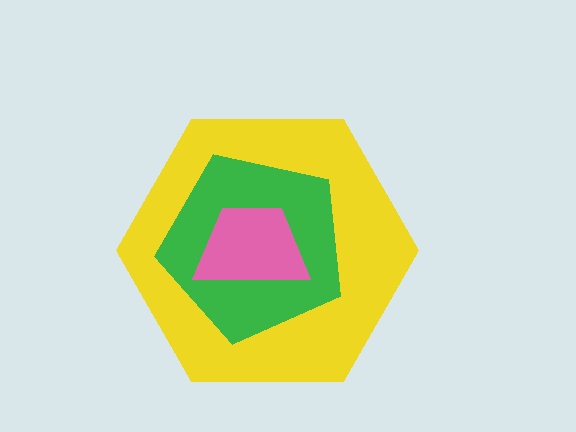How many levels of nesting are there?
3.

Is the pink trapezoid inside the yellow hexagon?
Yes.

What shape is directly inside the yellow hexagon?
The green pentagon.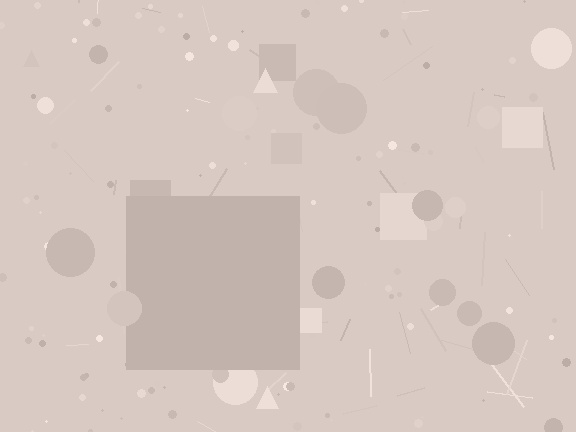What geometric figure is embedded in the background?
A square is embedded in the background.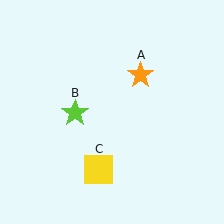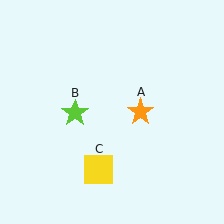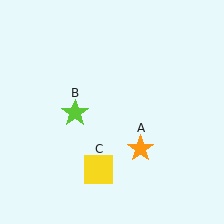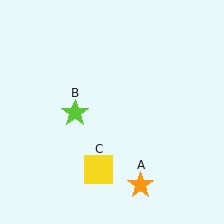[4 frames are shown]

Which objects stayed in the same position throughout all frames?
Lime star (object B) and yellow square (object C) remained stationary.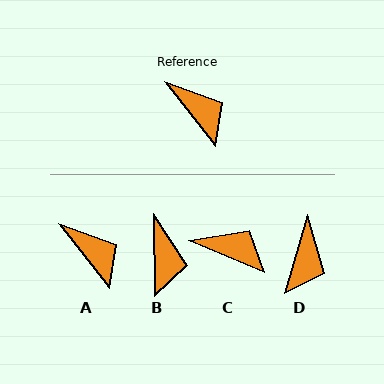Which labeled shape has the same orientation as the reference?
A.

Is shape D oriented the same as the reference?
No, it is off by about 54 degrees.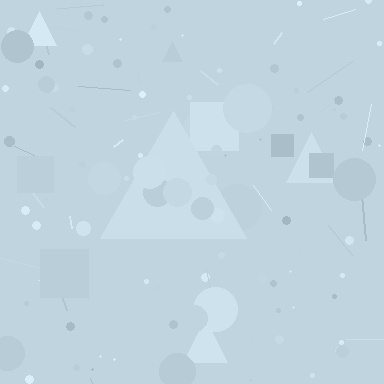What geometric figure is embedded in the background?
A triangle is embedded in the background.